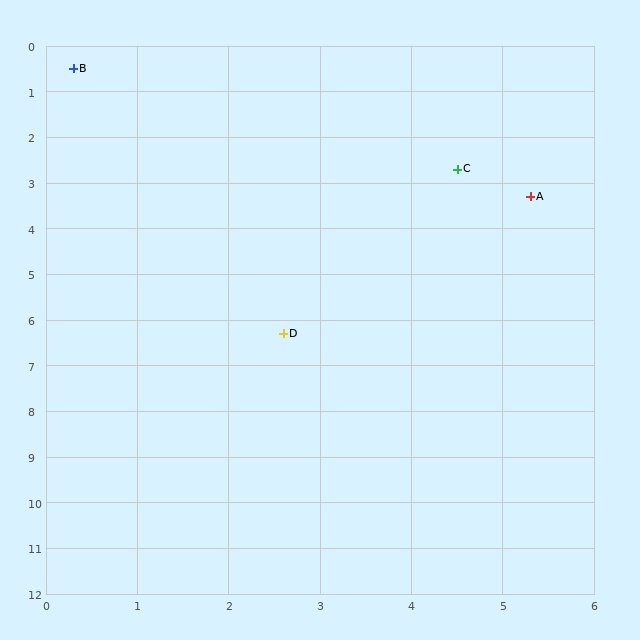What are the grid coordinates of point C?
Point C is at approximately (4.5, 2.7).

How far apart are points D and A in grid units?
Points D and A are about 4.0 grid units apart.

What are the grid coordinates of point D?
Point D is at approximately (2.6, 6.3).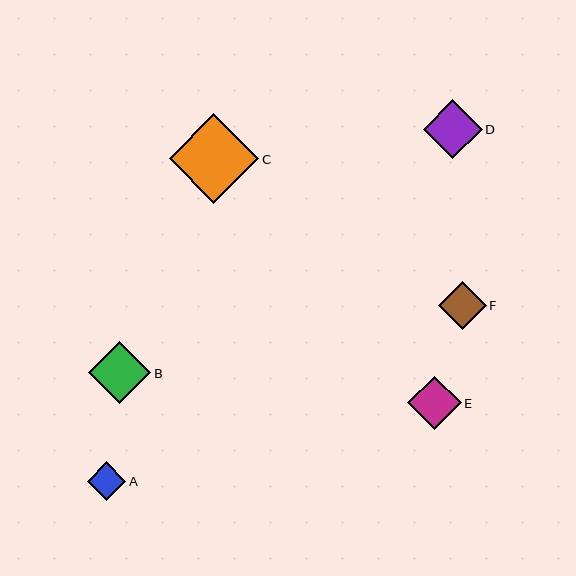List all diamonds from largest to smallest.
From largest to smallest: C, B, D, E, F, A.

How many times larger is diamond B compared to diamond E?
Diamond B is approximately 1.2 times the size of diamond E.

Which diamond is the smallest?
Diamond A is the smallest with a size of approximately 39 pixels.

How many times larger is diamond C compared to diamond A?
Diamond C is approximately 2.3 times the size of diamond A.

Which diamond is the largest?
Diamond C is the largest with a size of approximately 90 pixels.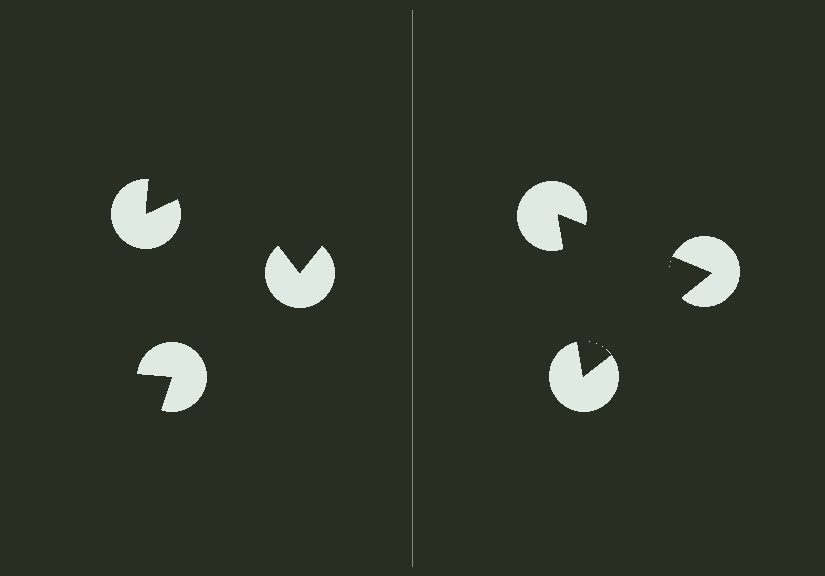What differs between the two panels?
The pac-man discs are positioned identically on both sides; only the wedge orientations differ. On the right they align to a triangle; on the left they are misaligned.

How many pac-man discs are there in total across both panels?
6 — 3 on each side.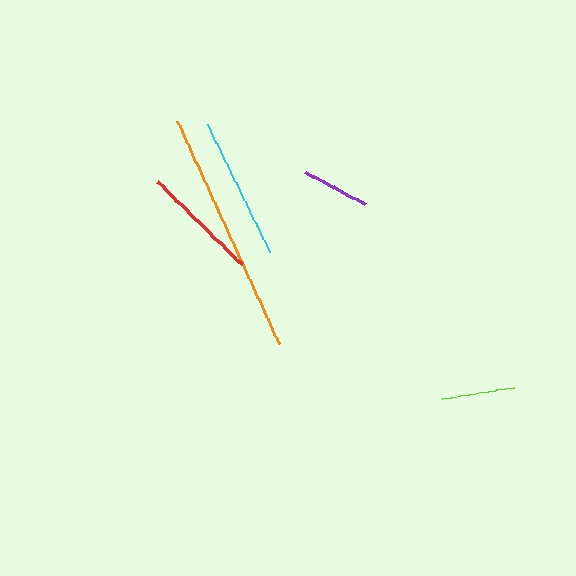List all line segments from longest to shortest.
From longest to shortest: orange, cyan, red, lime, purple.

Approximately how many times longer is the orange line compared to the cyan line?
The orange line is approximately 1.7 times the length of the cyan line.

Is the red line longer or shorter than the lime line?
The red line is longer than the lime line.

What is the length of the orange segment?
The orange segment is approximately 244 pixels long.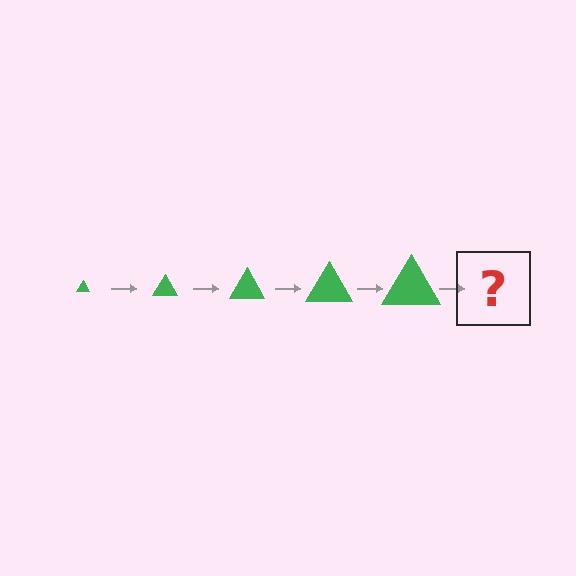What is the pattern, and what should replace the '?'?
The pattern is that the triangle gets progressively larger each step. The '?' should be a green triangle, larger than the previous one.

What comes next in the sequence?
The next element should be a green triangle, larger than the previous one.